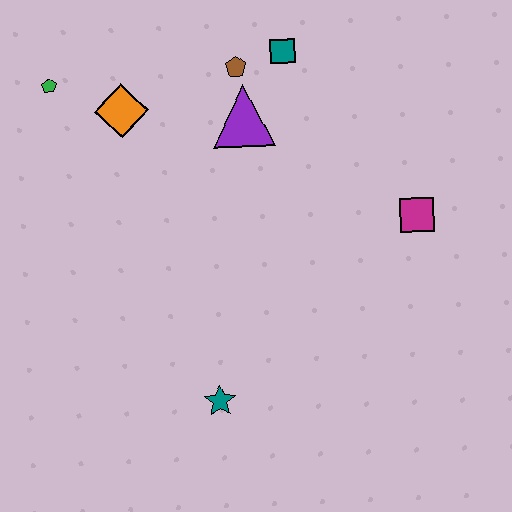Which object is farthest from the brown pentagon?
The teal star is farthest from the brown pentagon.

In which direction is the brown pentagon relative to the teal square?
The brown pentagon is to the left of the teal square.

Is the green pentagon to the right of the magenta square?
No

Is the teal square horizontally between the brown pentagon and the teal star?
No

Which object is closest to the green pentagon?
The orange diamond is closest to the green pentagon.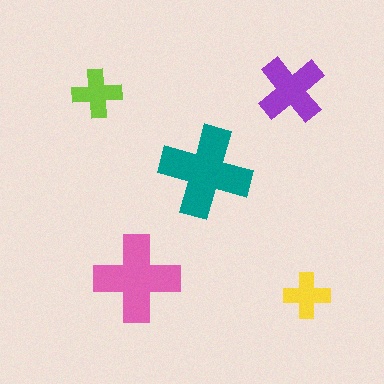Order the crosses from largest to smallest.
the teal one, the pink one, the purple one, the lime one, the yellow one.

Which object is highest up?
The purple cross is topmost.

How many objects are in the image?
There are 5 objects in the image.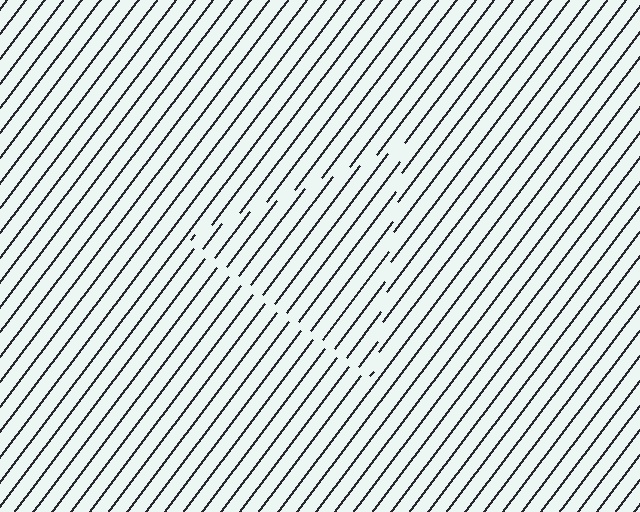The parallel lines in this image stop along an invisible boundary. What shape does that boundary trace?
An illusory triangle. The interior of the shape contains the same grating, shifted by half a period — the contour is defined by the phase discontinuity where line-ends from the inner and outer gratings abut.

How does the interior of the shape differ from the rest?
The interior of the shape contains the same grating, shifted by half a period — the contour is defined by the phase discontinuity where line-ends from the inner and outer gratings abut.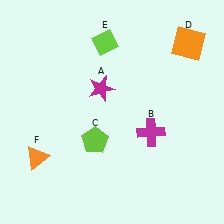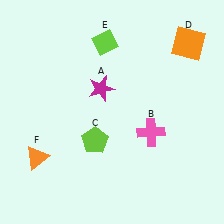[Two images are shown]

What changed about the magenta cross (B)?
In Image 1, B is magenta. In Image 2, it changed to pink.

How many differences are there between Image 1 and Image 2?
There is 1 difference between the two images.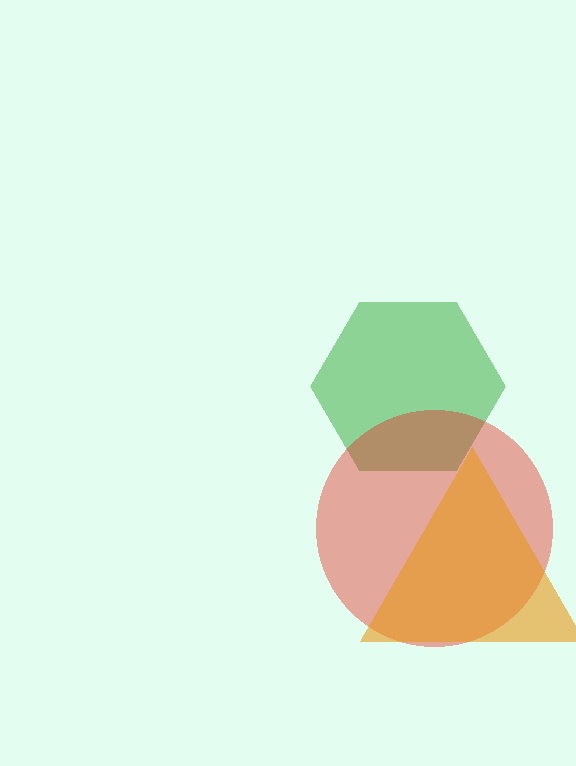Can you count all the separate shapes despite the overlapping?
Yes, there are 3 separate shapes.